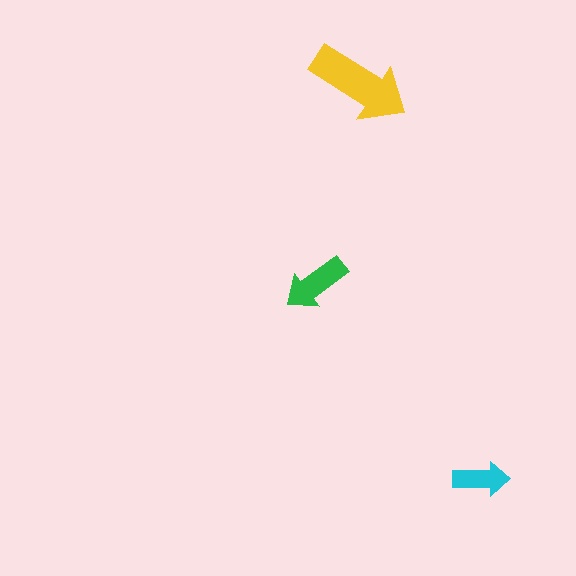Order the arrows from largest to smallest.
the yellow one, the green one, the cyan one.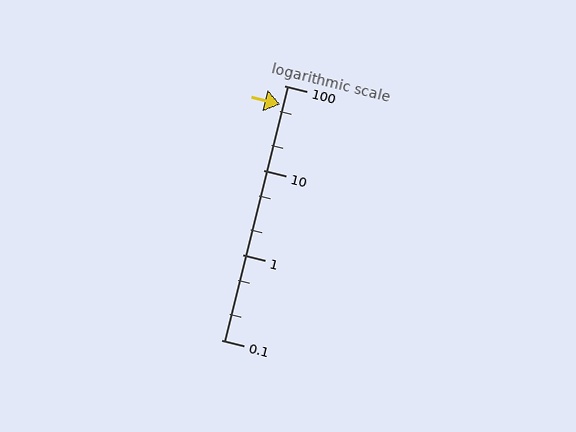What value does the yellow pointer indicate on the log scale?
The pointer indicates approximately 60.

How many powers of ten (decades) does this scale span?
The scale spans 3 decades, from 0.1 to 100.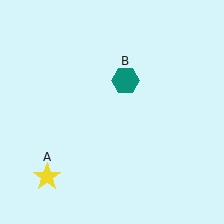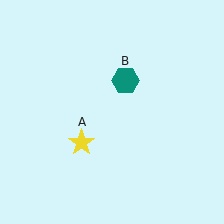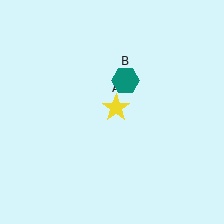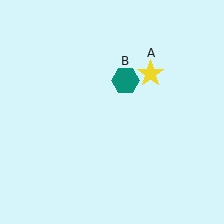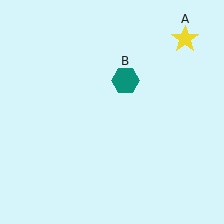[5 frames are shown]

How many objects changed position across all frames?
1 object changed position: yellow star (object A).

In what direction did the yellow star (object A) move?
The yellow star (object A) moved up and to the right.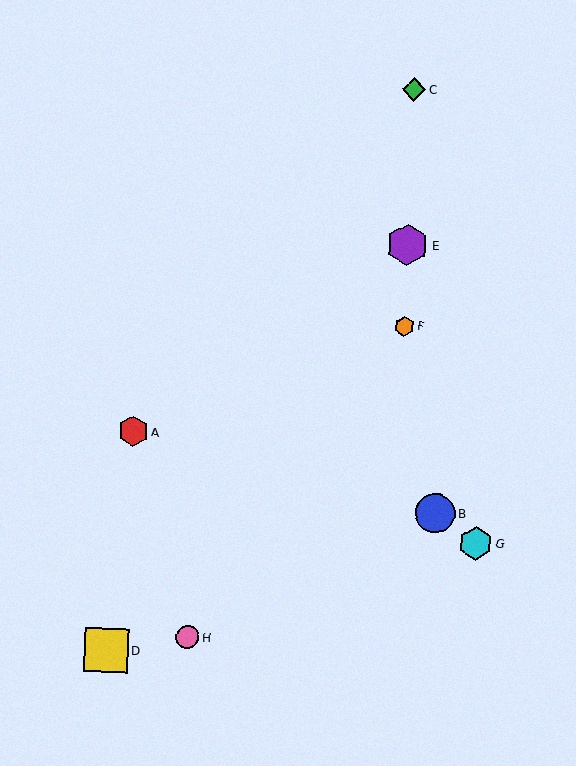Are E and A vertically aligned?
No, E is at x≈408 and A is at x≈133.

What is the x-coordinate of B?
Object B is at x≈435.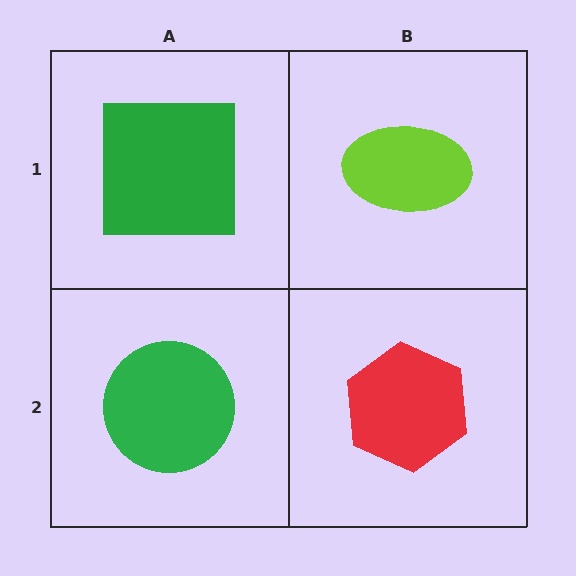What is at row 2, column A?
A green circle.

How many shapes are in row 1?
2 shapes.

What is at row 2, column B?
A red hexagon.